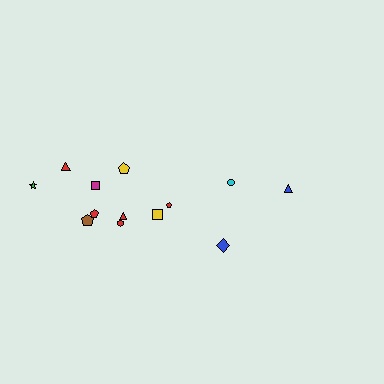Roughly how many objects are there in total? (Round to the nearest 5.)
Roughly 15 objects in total.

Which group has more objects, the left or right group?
The left group.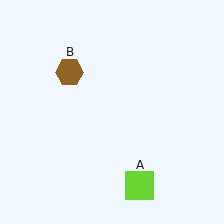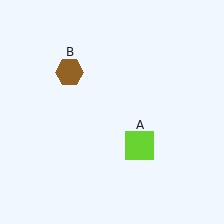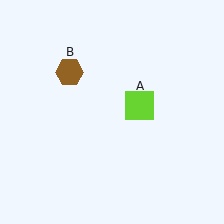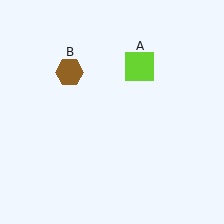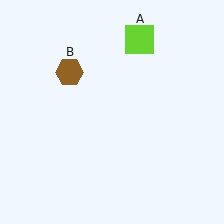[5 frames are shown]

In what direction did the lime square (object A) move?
The lime square (object A) moved up.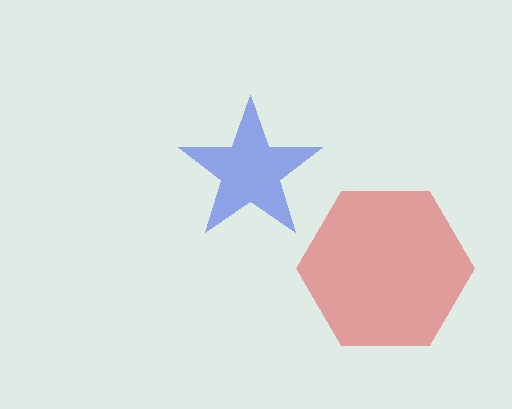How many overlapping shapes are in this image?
There are 2 overlapping shapes in the image.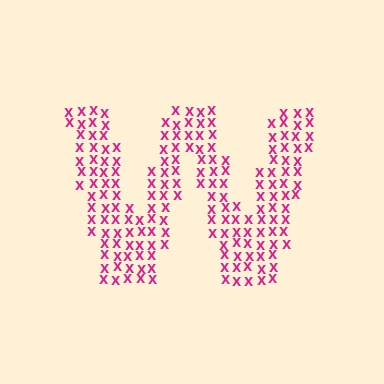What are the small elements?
The small elements are letter X's.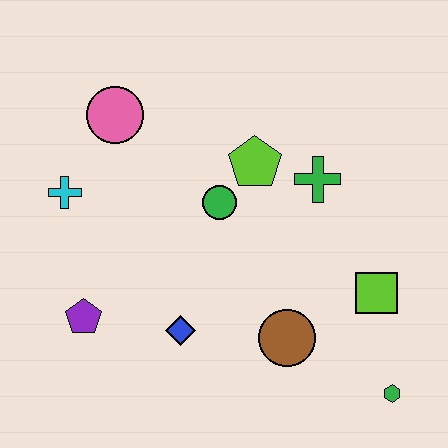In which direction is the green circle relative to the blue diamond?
The green circle is above the blue diamond.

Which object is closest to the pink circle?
The cyan cross is closest to the pink circle.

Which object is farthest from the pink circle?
The green hexagon is farthest from the pink circle.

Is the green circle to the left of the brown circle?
Yes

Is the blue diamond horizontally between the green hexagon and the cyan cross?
Yes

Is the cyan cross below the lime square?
No